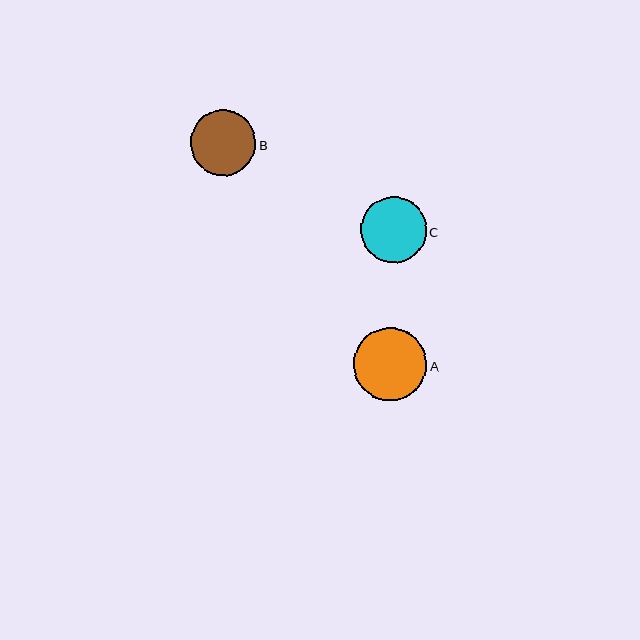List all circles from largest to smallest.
From largest to smallest: A, C, B.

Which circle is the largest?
Circle A is the largest with a size of approximately 73 pixels.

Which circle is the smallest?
Circle B is the smallest with a size of approximately 66 pixels.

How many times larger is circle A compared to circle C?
Circle A is approximately 1.1 times the size of circle C.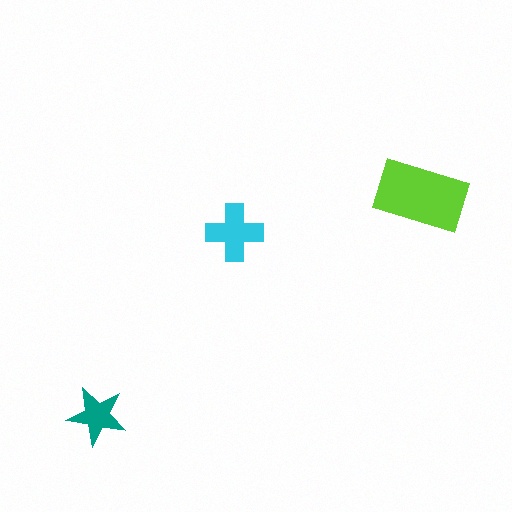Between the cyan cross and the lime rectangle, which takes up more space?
The lime rectangle.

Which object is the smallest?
The teal star.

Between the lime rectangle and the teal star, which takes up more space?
The lime rectangle.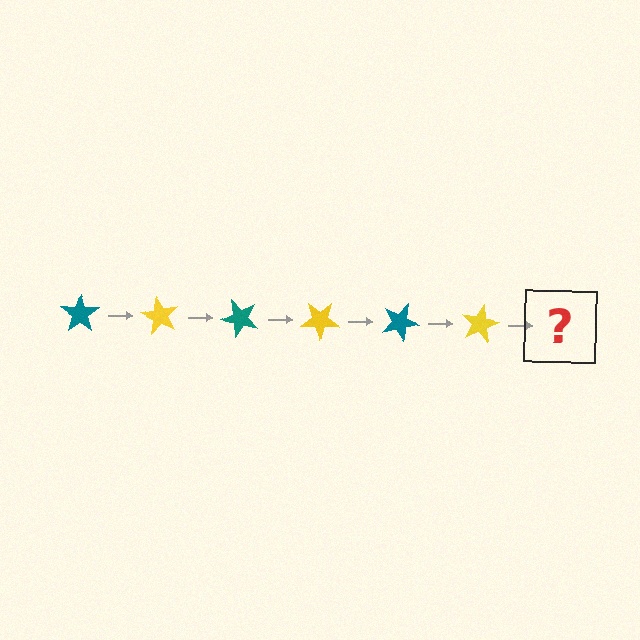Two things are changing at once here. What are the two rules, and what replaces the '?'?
The two rules are that it rotates 60 degrees each step and the color cycles through teal and yellow. The '?' should be a teal star, rotated 360 degrees from the start.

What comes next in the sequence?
The next element should be a teal star, rotated 360 degrees from the start.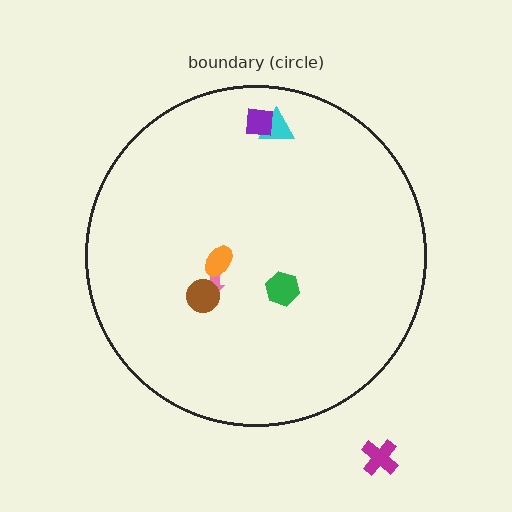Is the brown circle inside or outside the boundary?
Inside.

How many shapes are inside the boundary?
6 inside, 1 outside.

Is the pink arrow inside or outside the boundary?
Inside.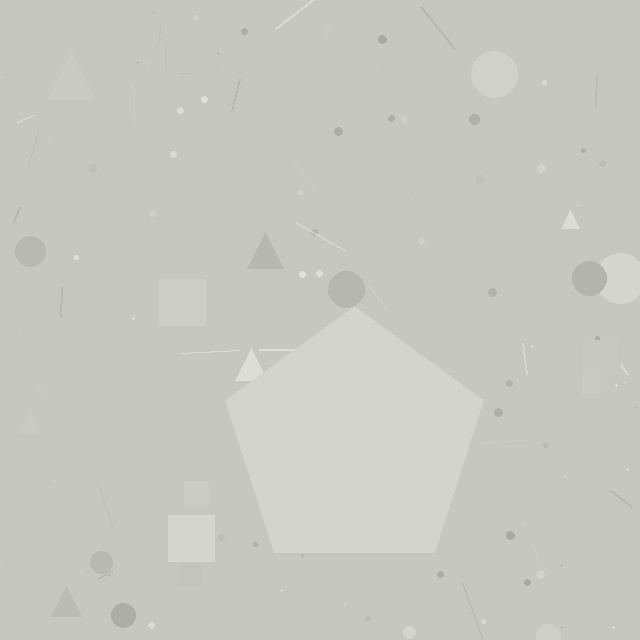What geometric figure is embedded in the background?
A pentagon is embedded in the background.